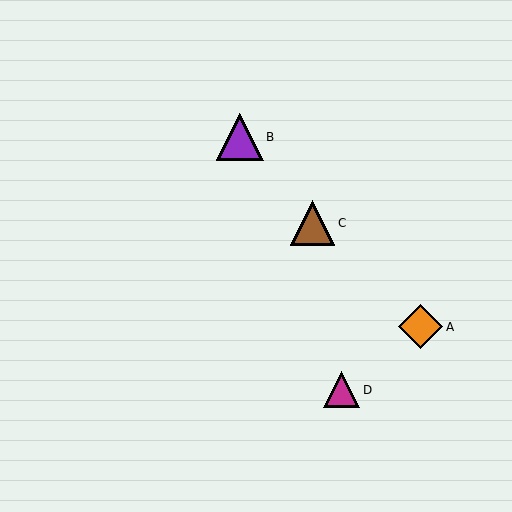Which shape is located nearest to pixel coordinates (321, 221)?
The brown triangle (labeled C) at (312, 223) is nearest to that location.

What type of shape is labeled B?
Shape B is a purple triangle.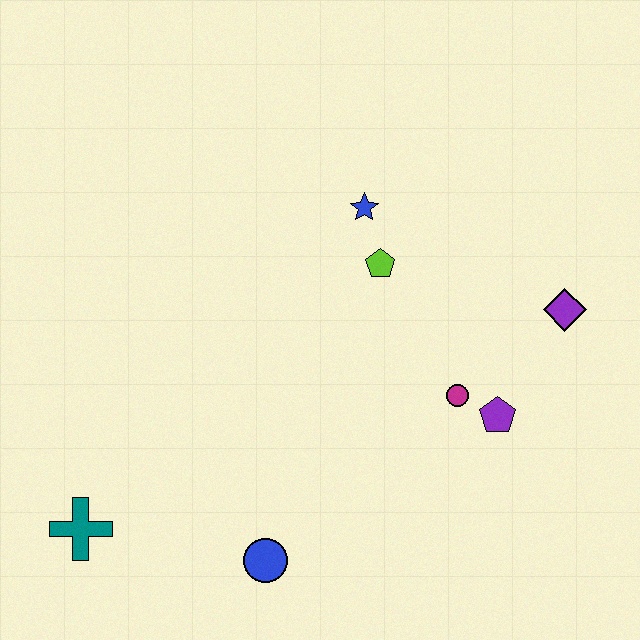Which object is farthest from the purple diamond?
The teal cross is farthest from the purple diamond.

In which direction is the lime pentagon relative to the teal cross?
The lime pentagon is to the right of the teal cross.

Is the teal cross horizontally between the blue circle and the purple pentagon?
No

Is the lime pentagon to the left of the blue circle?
No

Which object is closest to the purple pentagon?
The magenta circle is closest to the purple pentagon.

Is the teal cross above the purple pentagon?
No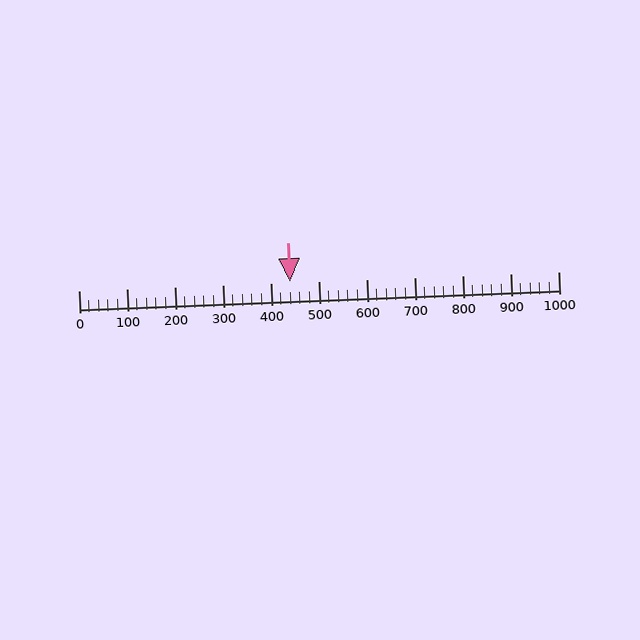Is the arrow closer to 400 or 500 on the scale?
The arrow is closer to 400.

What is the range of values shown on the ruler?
The ruler shows values from 0 to 1000.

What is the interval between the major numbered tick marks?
The major tick marks are spaced 100 units apart.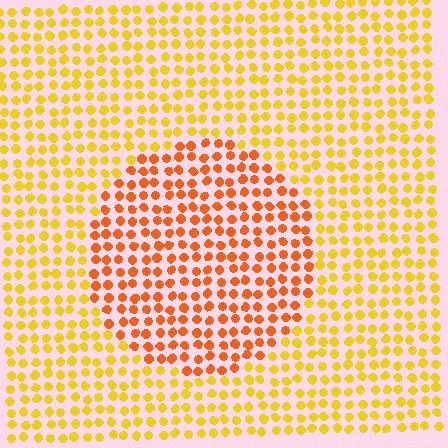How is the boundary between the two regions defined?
The boundary is defined purely by a slight shift in hue (about 32 degrees). Spacing, size, and orientation are identical on both sides.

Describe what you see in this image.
The image is filled with small yellow elements in a uniform arrangement. A circle-shaped region is visible where the elements are tinted to a slightly different hue, forming a subtle color boundary.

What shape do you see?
I see a circle.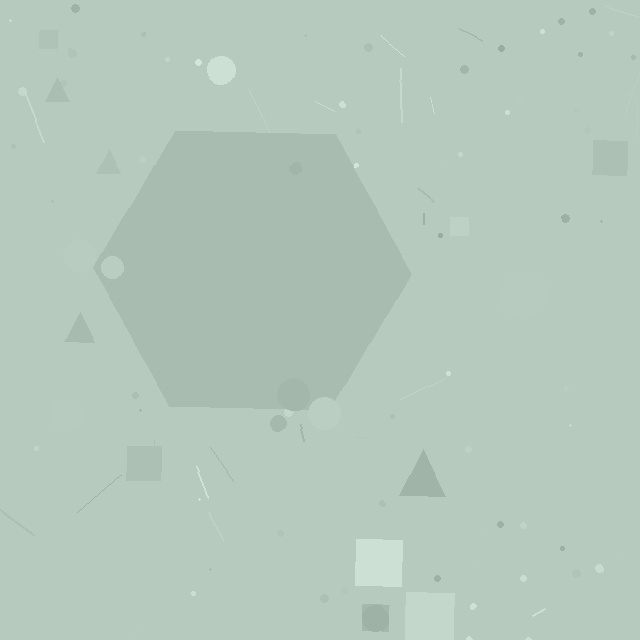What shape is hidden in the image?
A hexagon is hidden in the image.